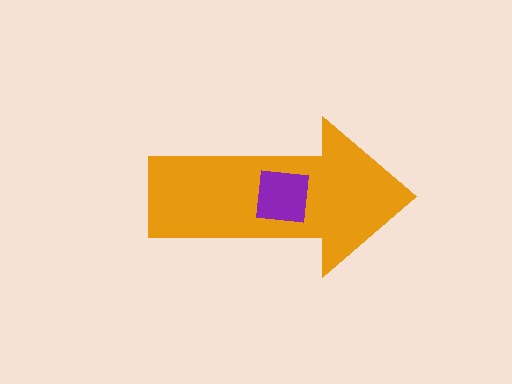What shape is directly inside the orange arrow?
The purple square.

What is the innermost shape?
The purple square.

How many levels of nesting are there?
2.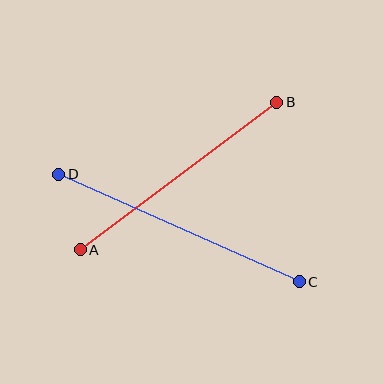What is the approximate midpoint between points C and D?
The midpoint is at approximately (179, 228) pixels.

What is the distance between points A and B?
The distance is approximately 245 pixels.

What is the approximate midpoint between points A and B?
The midpoint is at approximately (178, 176) pixels.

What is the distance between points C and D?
The distance is approximately 264 pixels.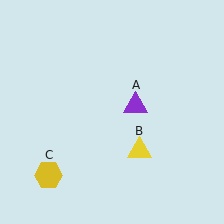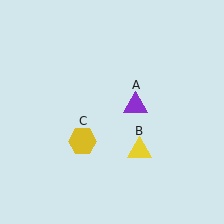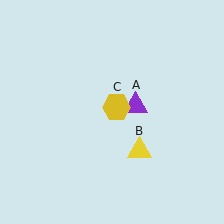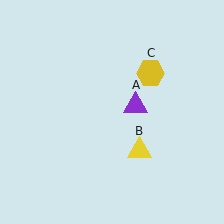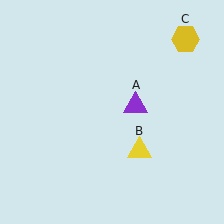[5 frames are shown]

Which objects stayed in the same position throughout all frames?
Purple triangle (object A) and yellow triangle (object B) remained stationary.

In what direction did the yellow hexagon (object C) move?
The yellow hexagon (object C) moved up and to the right.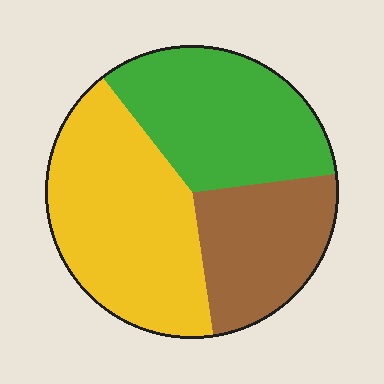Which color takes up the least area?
Brown, at roughly 25%.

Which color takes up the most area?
Yellow, at roughly 40%.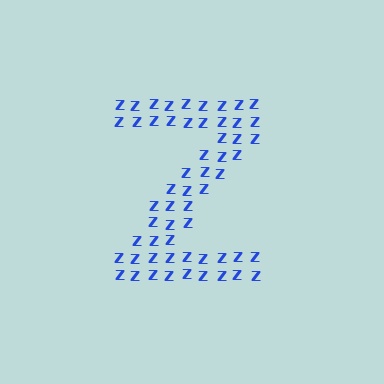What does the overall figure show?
The overall figure shows the letter Z.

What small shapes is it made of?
It is made of small letter Z's.